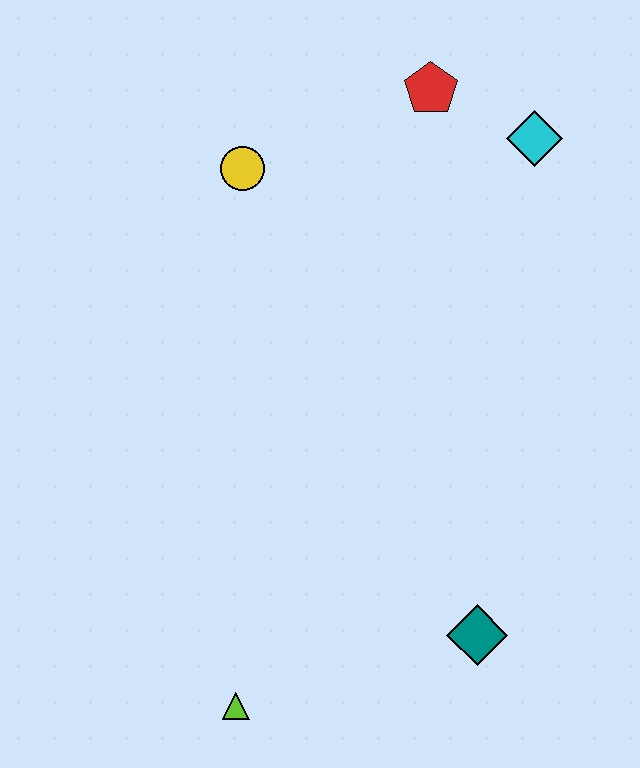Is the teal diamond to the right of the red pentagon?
Yes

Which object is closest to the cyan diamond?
The red pentagon is closest to the cyan diamond.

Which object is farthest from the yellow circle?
The lime triangle is farthest from the yellow circle.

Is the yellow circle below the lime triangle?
No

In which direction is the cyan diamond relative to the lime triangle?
The cyan diamond is above the lime triangle.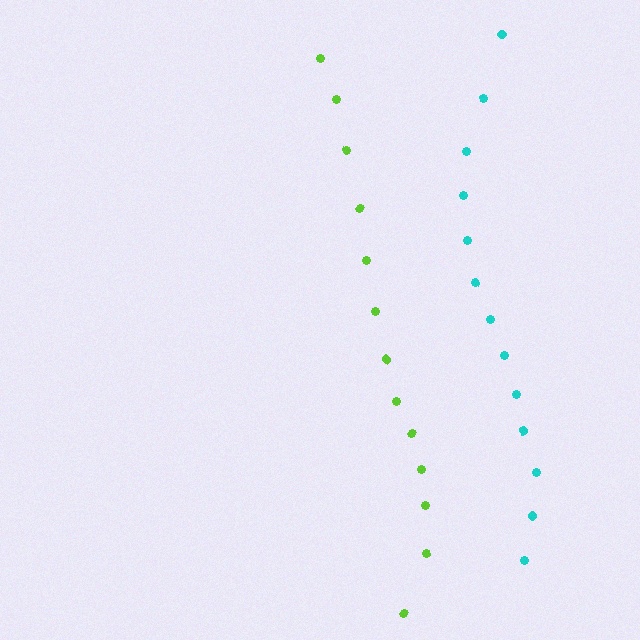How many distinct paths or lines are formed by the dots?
There are 2 distinct paths.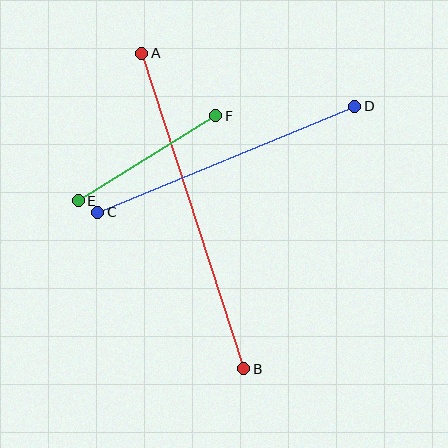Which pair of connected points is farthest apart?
Points A and B are farthest apart.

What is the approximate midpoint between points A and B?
The midpoint is at approximately (193, 211) pixels.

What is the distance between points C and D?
The distance is approximately 278 pixels.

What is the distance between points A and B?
The distance is approximately 331 pixels.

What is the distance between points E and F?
The distance is approximately 161 pixels.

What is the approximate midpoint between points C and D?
The midpoint is at approximately (226, 159) pixels.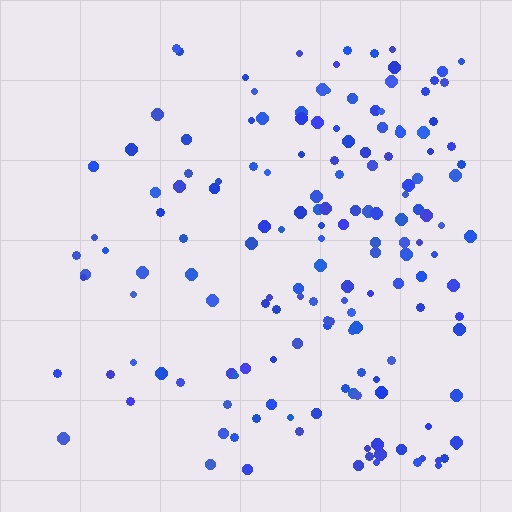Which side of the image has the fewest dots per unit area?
The left.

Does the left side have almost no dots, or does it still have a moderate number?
Still a moderate number, just noticeably fewer than the right.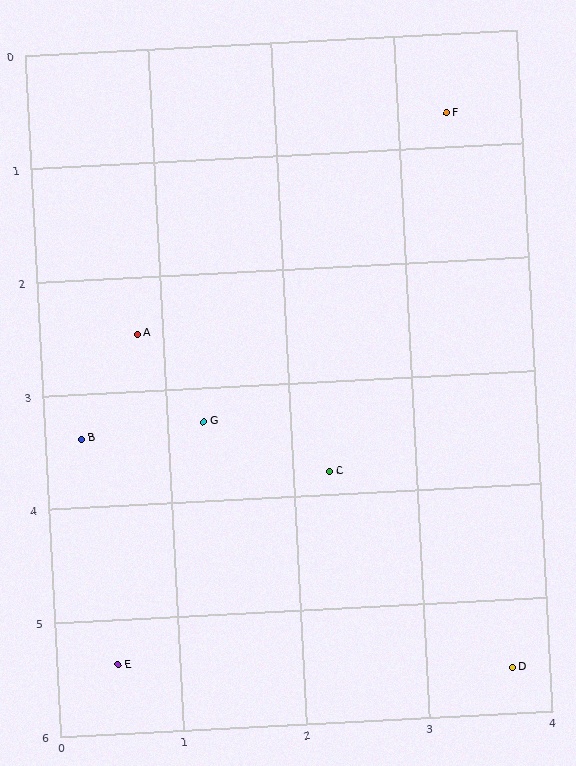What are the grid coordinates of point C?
Point C is at approximately (2.3, 3.8).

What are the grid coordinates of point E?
Point E is at approximately (0.5, 5.4).